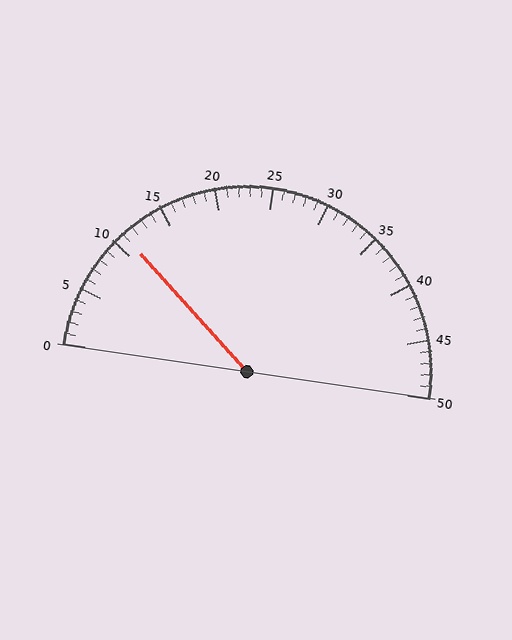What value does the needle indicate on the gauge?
The needle indicates approximately 11.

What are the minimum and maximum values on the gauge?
The gauge ranges from 0 to 50.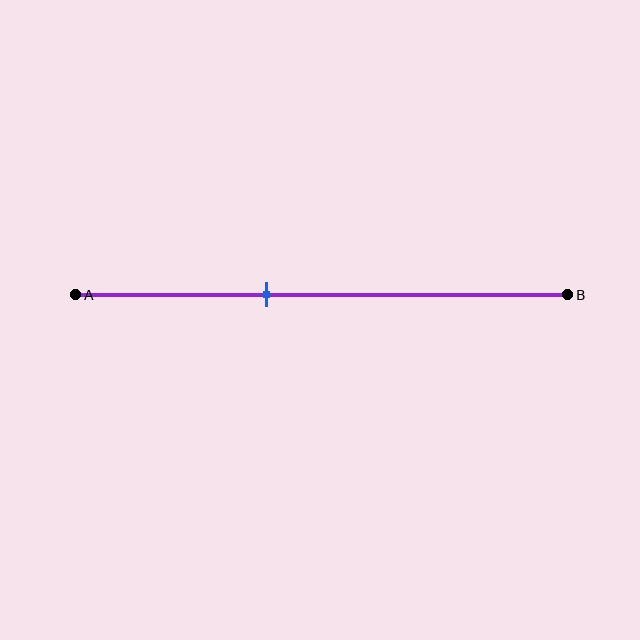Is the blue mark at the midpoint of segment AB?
No, the mark is at about 40% from A, not at the 50% midpoint.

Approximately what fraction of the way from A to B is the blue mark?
The blue mark is approximately 40% of the way from A to B.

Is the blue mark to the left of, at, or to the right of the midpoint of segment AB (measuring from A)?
The blue mark is to the left of the midpoint of segment AB.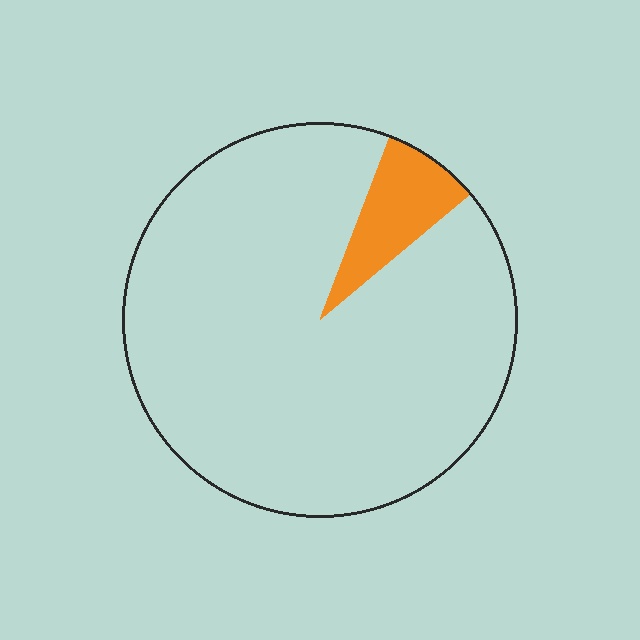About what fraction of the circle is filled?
About one tenth (1/10).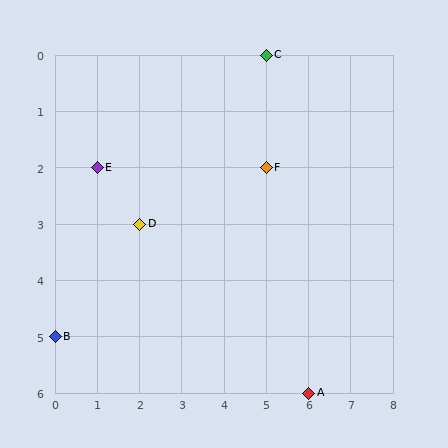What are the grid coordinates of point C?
Point C is at grid coordinates (5, 0).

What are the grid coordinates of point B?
Point B is at grid coordinates (0, 5).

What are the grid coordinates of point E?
Point E is at grid coordinates (1, 2).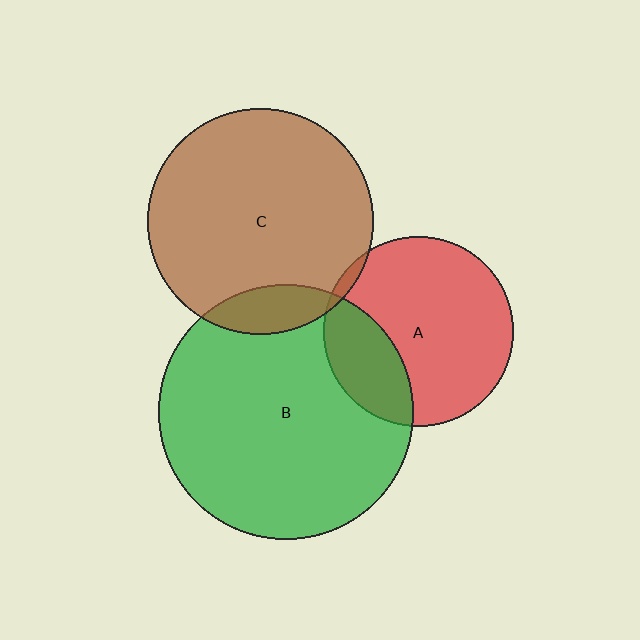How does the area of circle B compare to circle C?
Approximately 1.3 times.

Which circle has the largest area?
Circle B (green).